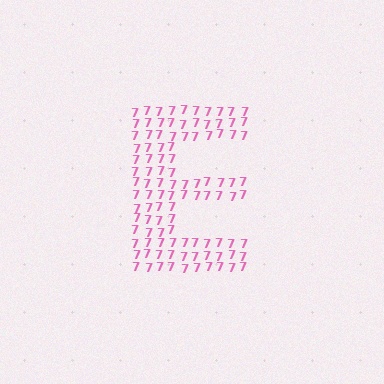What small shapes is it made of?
It is made of small digit 7's.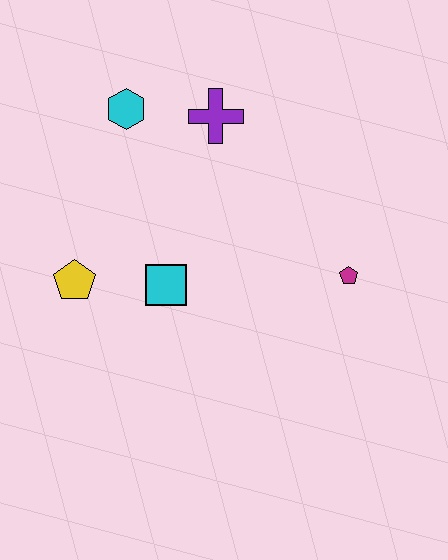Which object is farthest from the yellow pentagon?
The magenta pentagon is farthest from the yellow pentagon.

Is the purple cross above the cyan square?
Yes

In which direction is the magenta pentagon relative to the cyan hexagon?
The magenta pentagon is to the right of the cyan hexagon.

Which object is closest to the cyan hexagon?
The purple cross is closest to the cyan hexagon.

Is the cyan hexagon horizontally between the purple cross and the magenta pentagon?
No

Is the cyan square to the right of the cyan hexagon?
Yes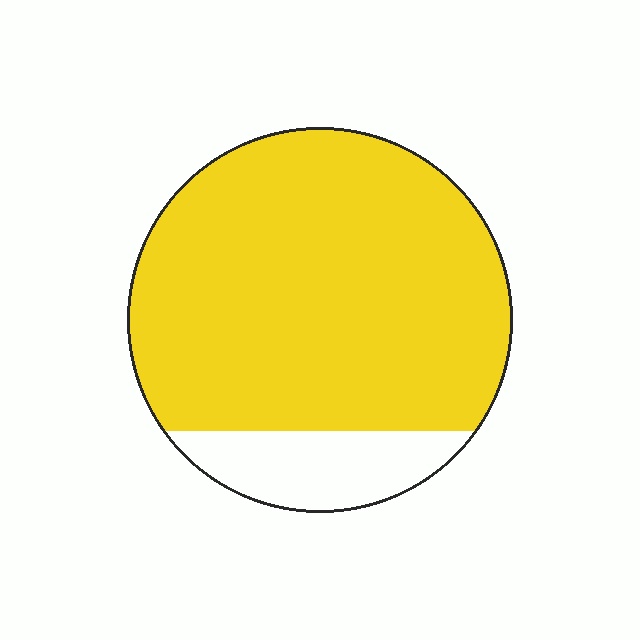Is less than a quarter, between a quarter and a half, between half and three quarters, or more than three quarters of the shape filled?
More than three quarters.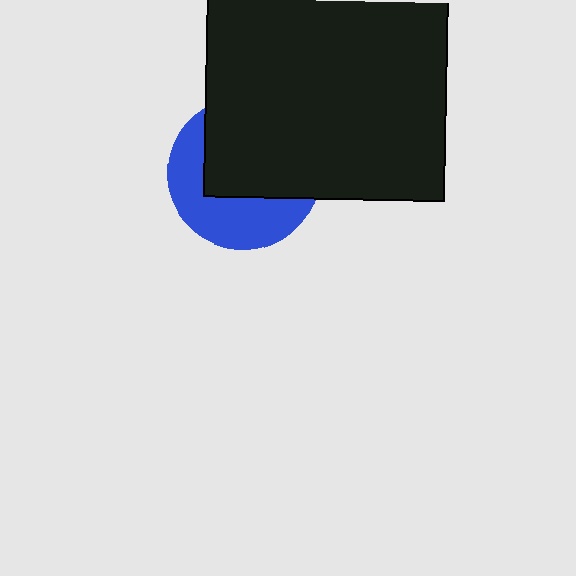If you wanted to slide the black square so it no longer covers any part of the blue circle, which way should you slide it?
Slide it up — that is the most direct way to separate the two shapes.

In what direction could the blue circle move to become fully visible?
The blue circle could move down. That would shift it out from behind the black square entirely.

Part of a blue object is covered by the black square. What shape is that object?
It is a circle.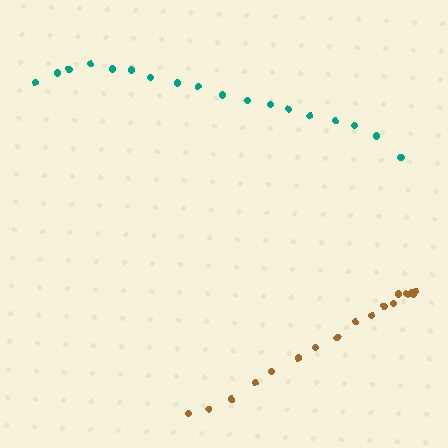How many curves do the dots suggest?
There are 2 distinct paths.